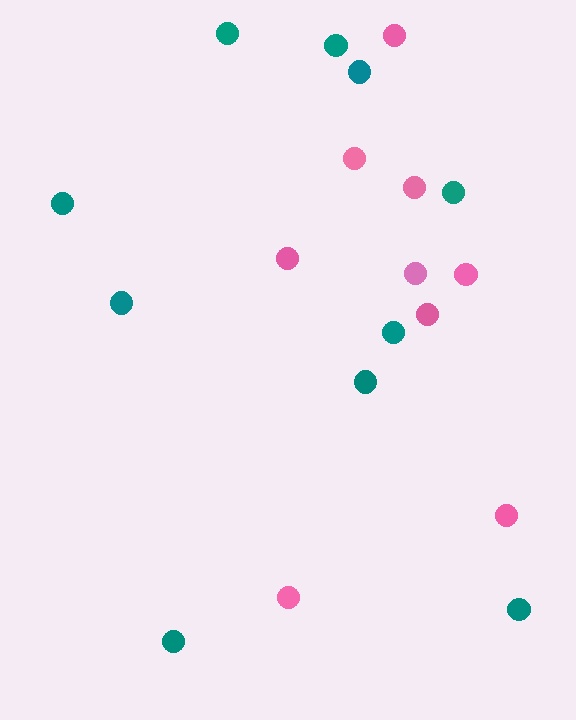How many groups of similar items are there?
There are 2 groups: one group of teal circles (10) and one group of pink circles (9).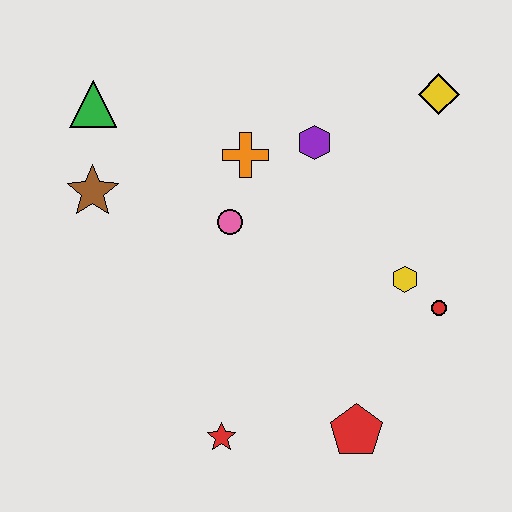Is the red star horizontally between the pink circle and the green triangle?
Yes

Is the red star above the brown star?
No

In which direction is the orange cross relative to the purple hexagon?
The orange cross is to the left of the purple hexagon.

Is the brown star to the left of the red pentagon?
Yes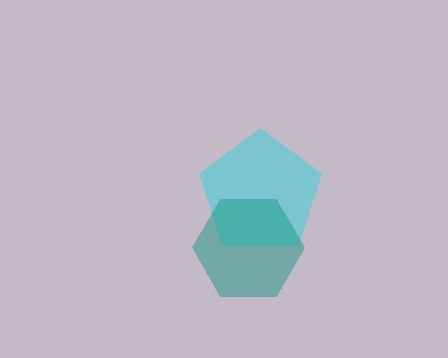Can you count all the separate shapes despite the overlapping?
Yes, there are 2 separate shapes.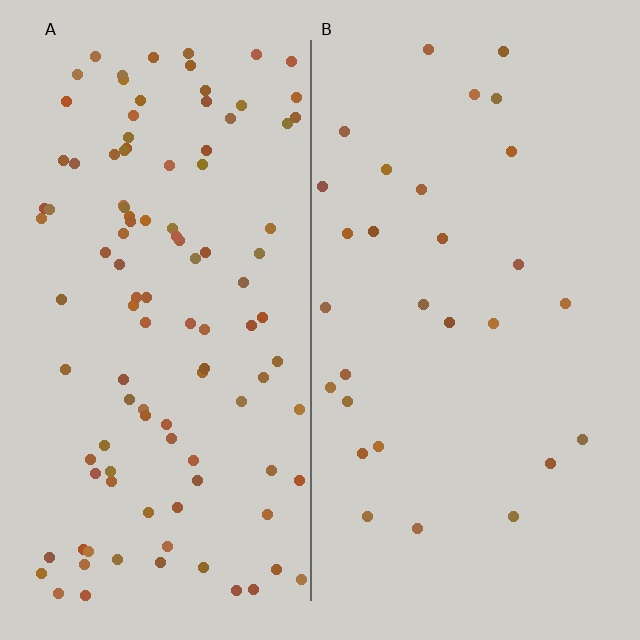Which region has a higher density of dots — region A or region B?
A (the left).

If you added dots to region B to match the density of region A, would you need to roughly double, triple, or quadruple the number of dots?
Approximately quadruple.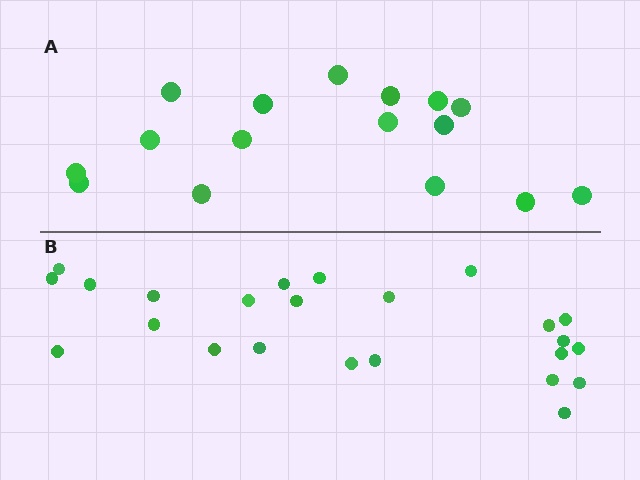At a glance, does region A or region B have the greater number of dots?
Region B (the bottom region) has more dots.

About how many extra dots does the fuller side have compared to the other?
Region B has roughly 8 or so more dots than region A.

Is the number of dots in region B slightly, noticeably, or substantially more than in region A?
Region B has substantially more. The ratio is roughly 1.5 to 1.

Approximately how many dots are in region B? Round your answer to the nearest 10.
About 20 dots. (The exact count is 24, which rounds to 20.)